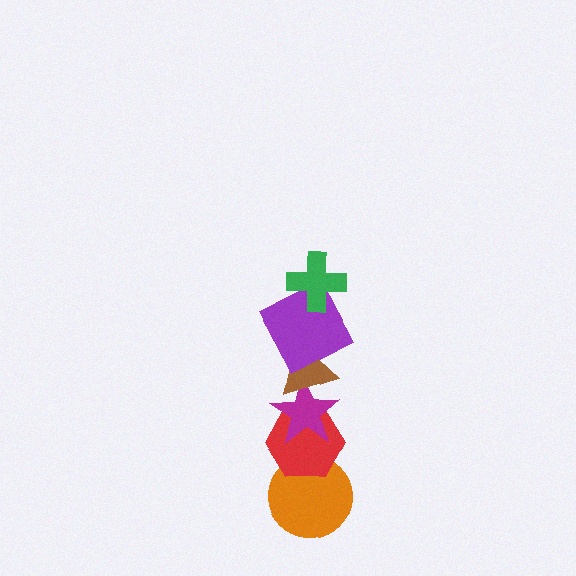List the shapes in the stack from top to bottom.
From top to bottom: the green cross, the purple square, the brown triangle, the magenta star, the red hexagon, the orange circle.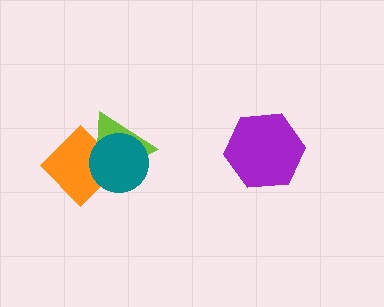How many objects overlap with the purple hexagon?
0 objects overlap with the purple hexagon.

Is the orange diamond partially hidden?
Yes, it is partially covered by another shape.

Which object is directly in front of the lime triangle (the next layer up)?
The orange diamond is directly in front of the lime triangle.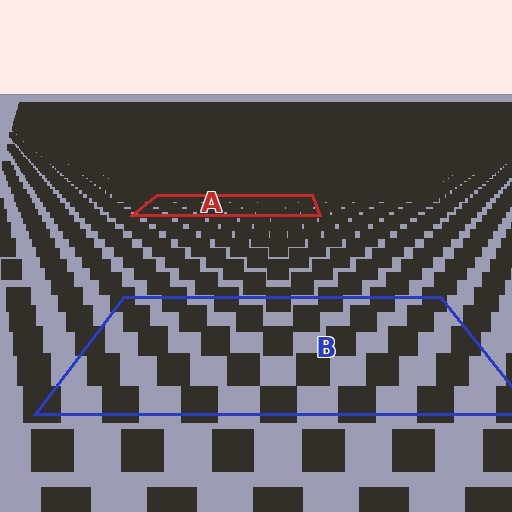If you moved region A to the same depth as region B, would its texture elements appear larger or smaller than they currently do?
They would appear larger. At a closer depth, the same texture elements are projected at a bigger on-screen size.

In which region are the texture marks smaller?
The texture marks are smaller in region A, because it is farther away.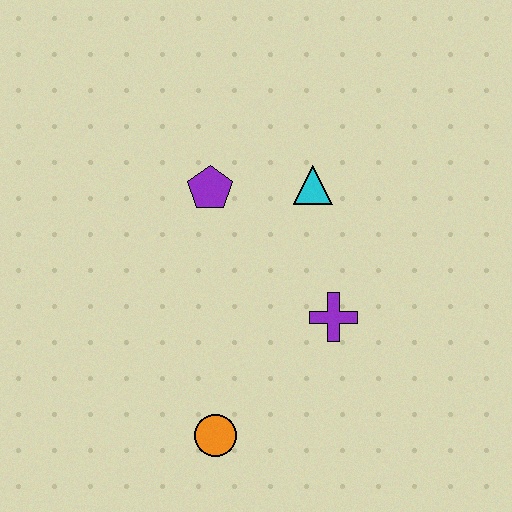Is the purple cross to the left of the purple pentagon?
No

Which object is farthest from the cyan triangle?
The orange circle is farthest from the cyan triangle.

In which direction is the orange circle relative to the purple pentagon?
The orange circle is below the purple pentagon.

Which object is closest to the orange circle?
The purple cross is closest to the orange circle.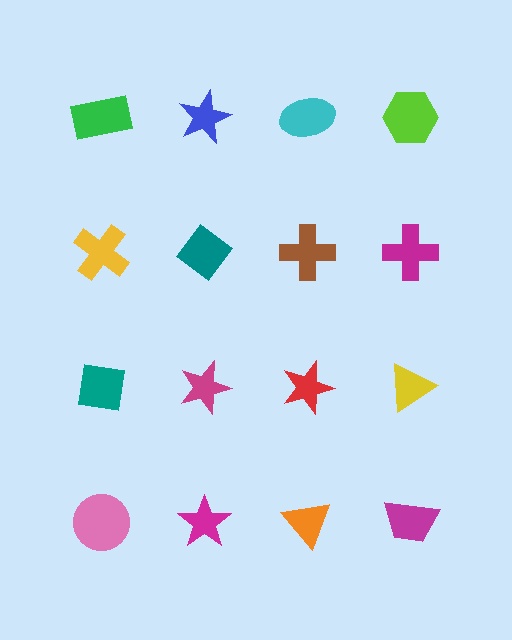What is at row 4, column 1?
A pink circle.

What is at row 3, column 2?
A magenta star.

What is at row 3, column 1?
A teal square.